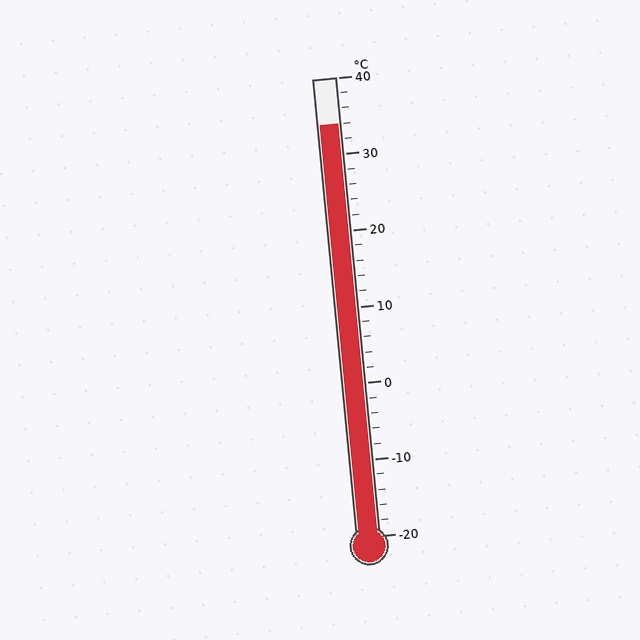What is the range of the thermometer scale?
The thermometer scale ranges from -20°C to 40°C.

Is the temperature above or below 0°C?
The temperature is above 0°C.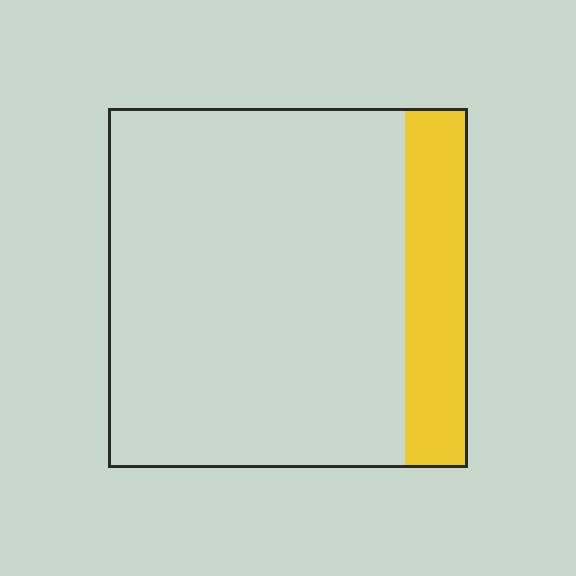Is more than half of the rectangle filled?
No.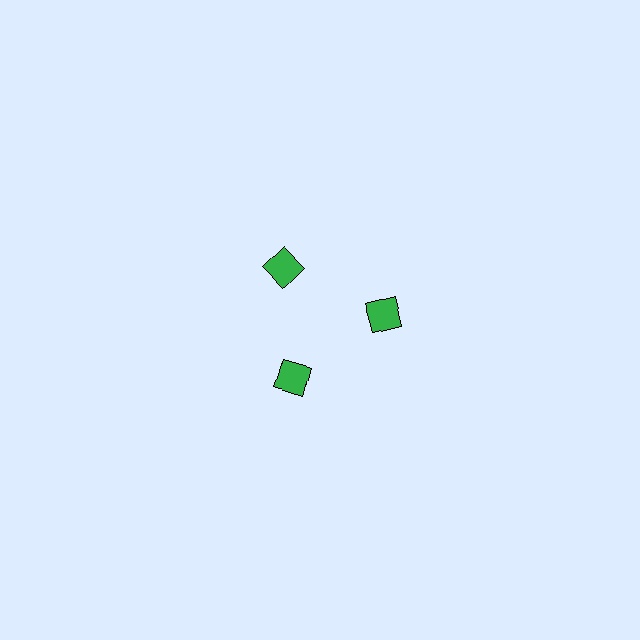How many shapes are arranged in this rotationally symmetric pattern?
There are 3 shapes, arranged in 3 groups of 1.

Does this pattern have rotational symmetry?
Yes, this pattern has 3-fold rotational symmetry. It looks the same after rotating 120 degrees around the center.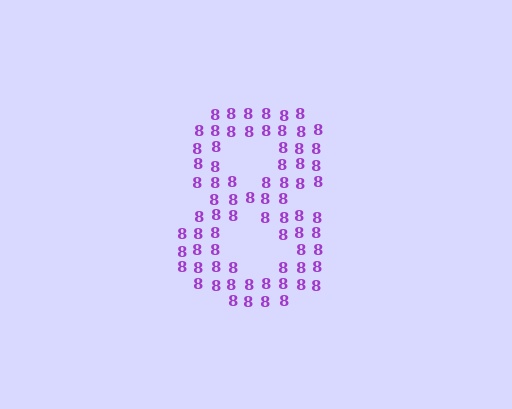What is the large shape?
The large shape is the digit 8.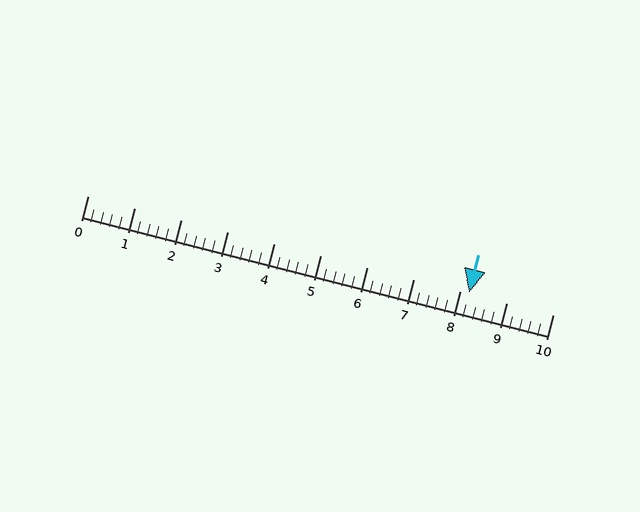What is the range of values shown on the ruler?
The ruler shows values from 0 to 10.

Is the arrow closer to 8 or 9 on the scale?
The arrow is closer to 8.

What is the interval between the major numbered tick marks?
The major tick marks are spaced 1 units apart.